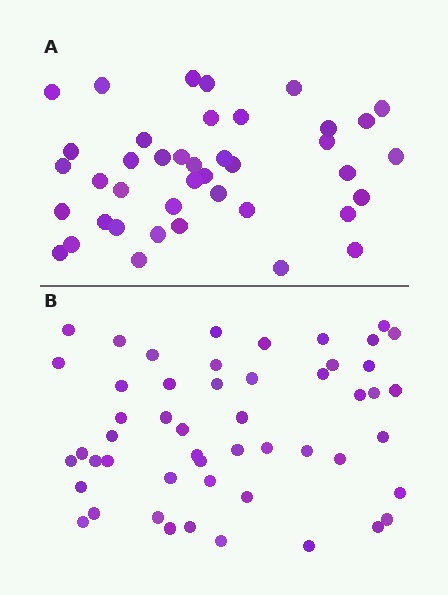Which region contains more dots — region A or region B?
Region B (the bottom region) has more dots.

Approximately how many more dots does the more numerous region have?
Region B has roughly 10 or so more dots than region A.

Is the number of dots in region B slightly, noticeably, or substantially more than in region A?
Region B has only slightly more — the two regions are fairly close. The ratio is roughly 1.2 to 1.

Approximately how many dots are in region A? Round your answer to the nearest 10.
About 40 dots. (The exact count is 41, which rounds to 40.)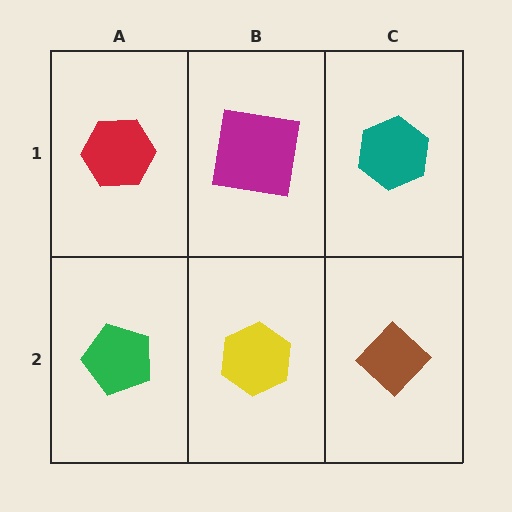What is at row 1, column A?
A red hexagon.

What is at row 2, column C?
A brown diamond.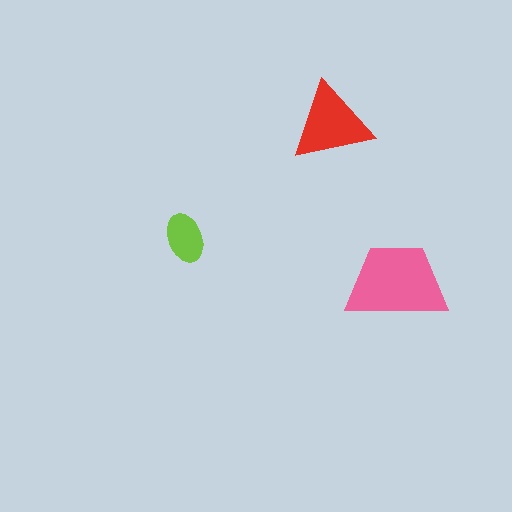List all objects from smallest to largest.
The lime ellipse, the red triangle, the pink trapezoid.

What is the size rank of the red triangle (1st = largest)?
2nd.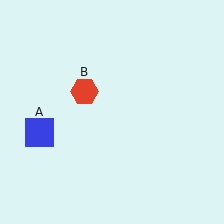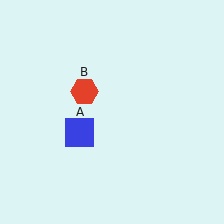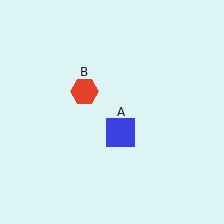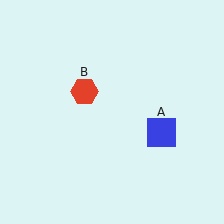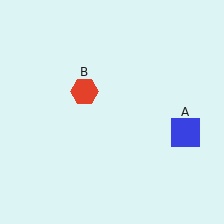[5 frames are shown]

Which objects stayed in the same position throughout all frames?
Red hexagon (object B) remained stationary.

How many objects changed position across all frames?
1 object changed position: blue square (object A).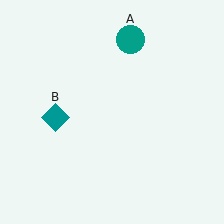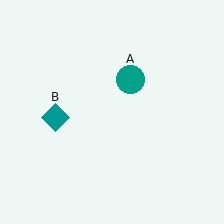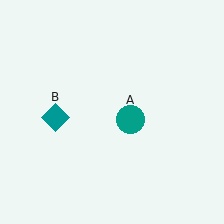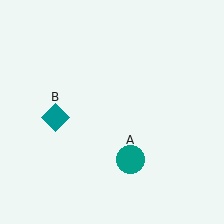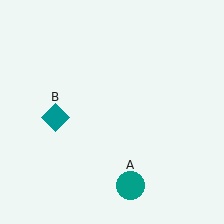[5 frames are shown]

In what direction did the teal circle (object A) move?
The teal circle (object A) moved down.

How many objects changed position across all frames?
1 object changed position: teal circle (object A).